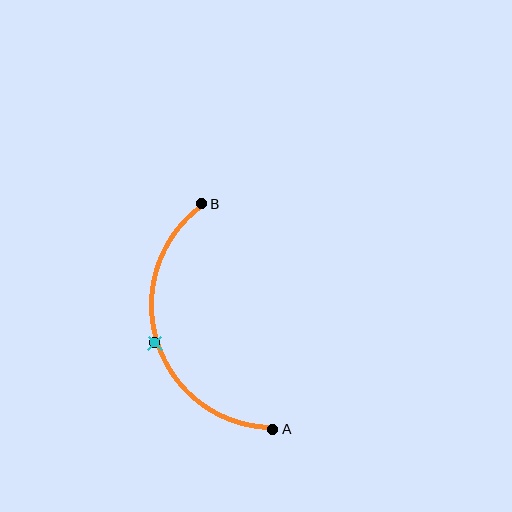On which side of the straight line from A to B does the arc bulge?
The arc bulges to the left of the straight line connecting A and B.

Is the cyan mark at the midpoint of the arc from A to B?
Yes. The cyan mark lies on the arc at equal arc-length from both A and B — it is the arc midpoint.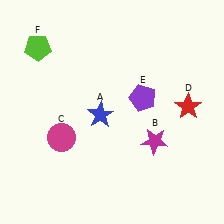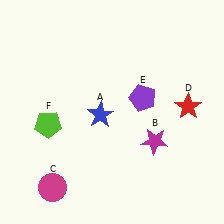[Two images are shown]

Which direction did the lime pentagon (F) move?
The lime pentagon (F) moved down.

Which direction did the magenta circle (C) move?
The magenta circle (C) moved down.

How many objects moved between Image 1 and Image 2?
2 objects moved between the two images.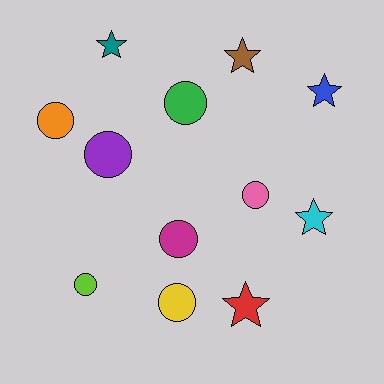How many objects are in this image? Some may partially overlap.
There are 12 objects.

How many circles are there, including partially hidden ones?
There are 7 circles.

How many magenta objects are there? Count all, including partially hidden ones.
There is 1 magenta object.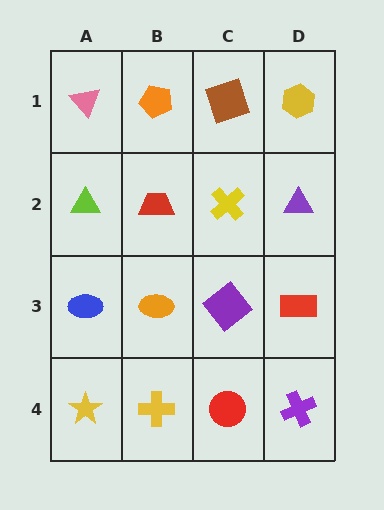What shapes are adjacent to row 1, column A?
A lime triangle (row 2, column A), an orange pentagon (row 1, column B).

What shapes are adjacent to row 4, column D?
A red rectangle (row 3, column D), a red circle (row 4, column C).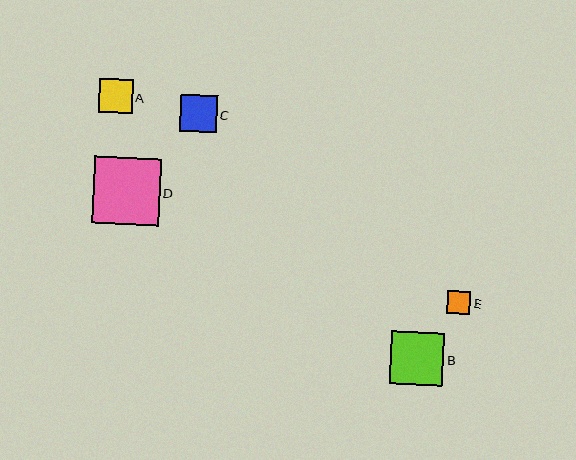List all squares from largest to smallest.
From largest to smallest: D, B, C, A, E.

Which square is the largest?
Square D is the largest with a size of approximately 67 pixels.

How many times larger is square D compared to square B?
Square D is approximately 1.3 times the size of square B.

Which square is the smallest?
Square E is the smallest with a size of approximately 24 pixels.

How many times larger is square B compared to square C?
Square B is approximately 1.4 times the size of square C.